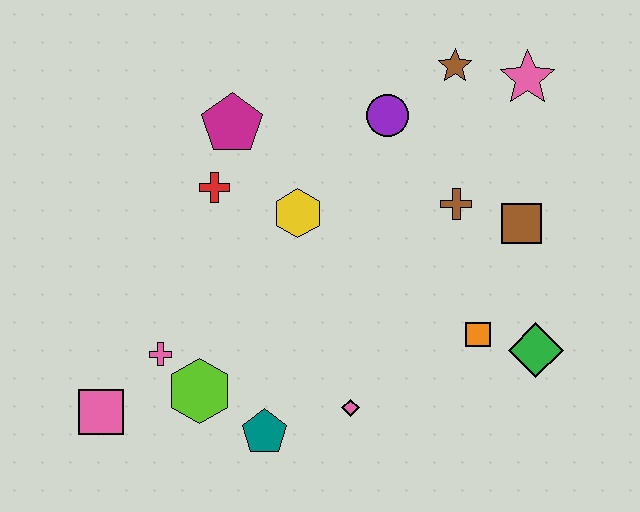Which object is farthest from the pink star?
The pink square is farthest from the pink star.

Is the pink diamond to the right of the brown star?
No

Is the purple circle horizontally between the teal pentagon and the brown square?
Yes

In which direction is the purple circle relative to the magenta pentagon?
The purple circle is to the right of the magenta pentagon.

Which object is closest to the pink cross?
The lime hexagon is closest to the pink cross.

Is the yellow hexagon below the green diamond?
No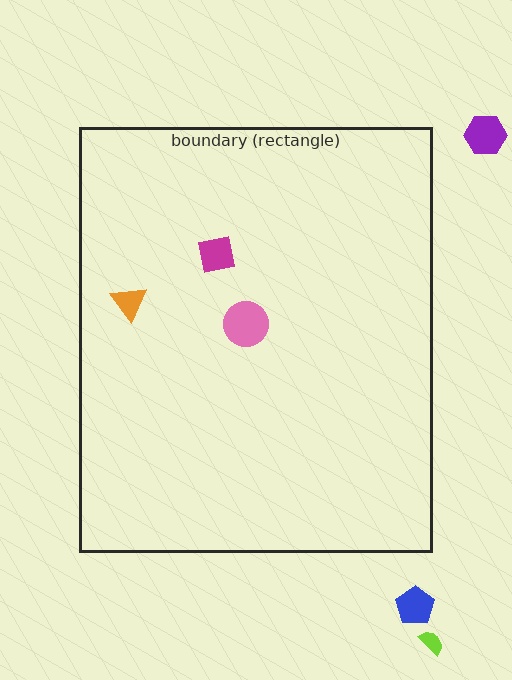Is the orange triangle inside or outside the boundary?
Inside.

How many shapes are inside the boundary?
3 inside, 3 outside.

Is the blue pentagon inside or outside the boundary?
Outside.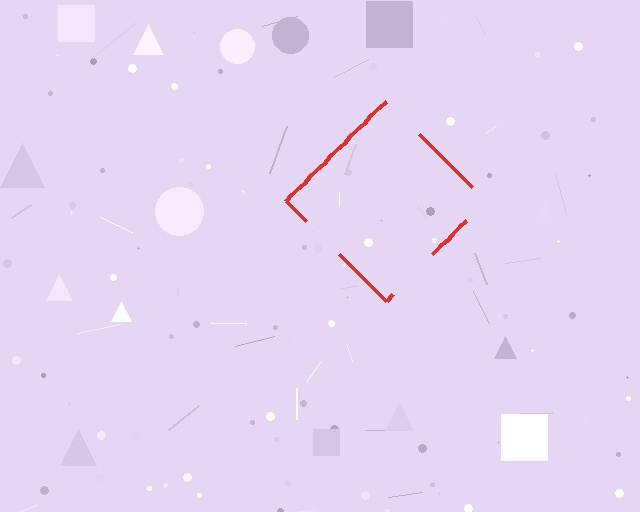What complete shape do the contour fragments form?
The contour fragments form a diamond.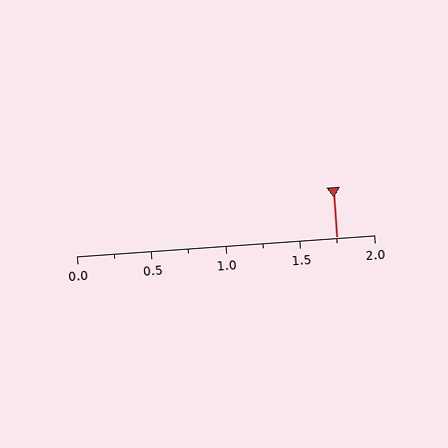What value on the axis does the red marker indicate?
The marker indicates approximately 1.75.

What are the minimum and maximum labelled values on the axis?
The axis runs from 0.0 to 2.0.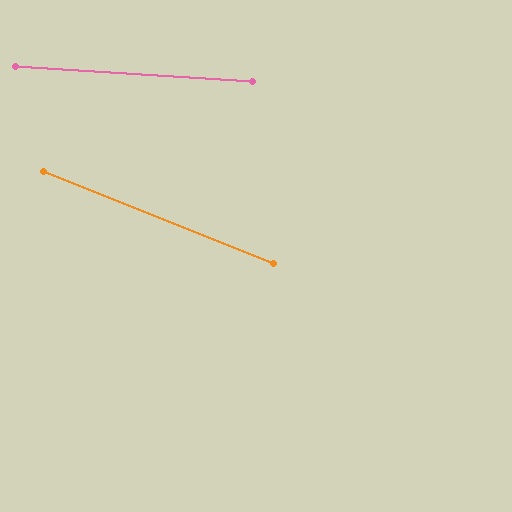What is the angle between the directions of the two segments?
Approximately 18 degrees.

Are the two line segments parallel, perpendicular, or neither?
Neither parallel nor perpendicular — they differ by about 18°.